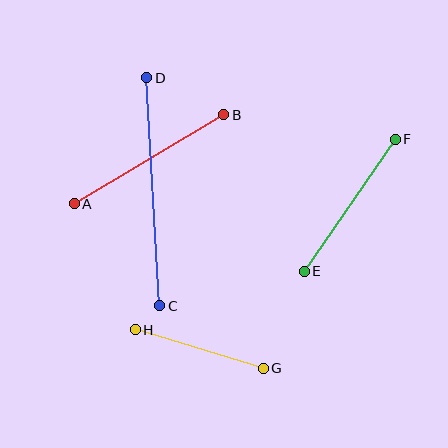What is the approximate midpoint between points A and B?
The midpoint is at approximately (149, 159) pixels.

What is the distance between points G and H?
The distance is approximately 133 pixels.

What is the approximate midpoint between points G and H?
The midpoint is at approximately (199, 349) pixels.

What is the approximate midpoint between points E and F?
The midpoint is at approximately (350, 205) pixels.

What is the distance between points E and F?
The distance is approximately 160 pixels.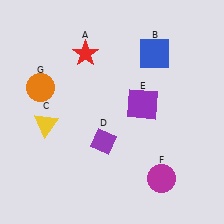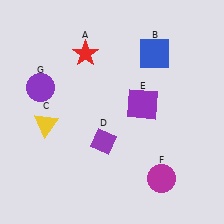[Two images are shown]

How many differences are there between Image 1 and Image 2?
There is 1 difference between the two images.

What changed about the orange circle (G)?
In Image 1, G is orange. In Image 2, it changed to purple.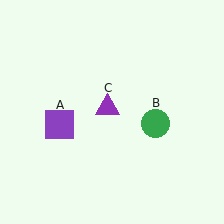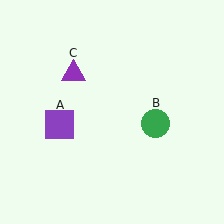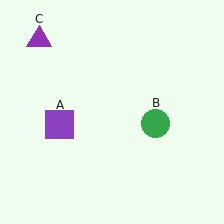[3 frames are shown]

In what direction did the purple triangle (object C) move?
The purple triangle (object C) moved up and to the left.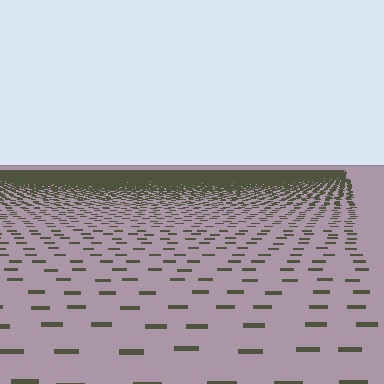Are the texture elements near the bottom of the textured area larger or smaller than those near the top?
Larger. Near the bottom, elements are closer to the viewer and appear at a bigger on-screen size.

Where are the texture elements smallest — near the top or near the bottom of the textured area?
Near the top.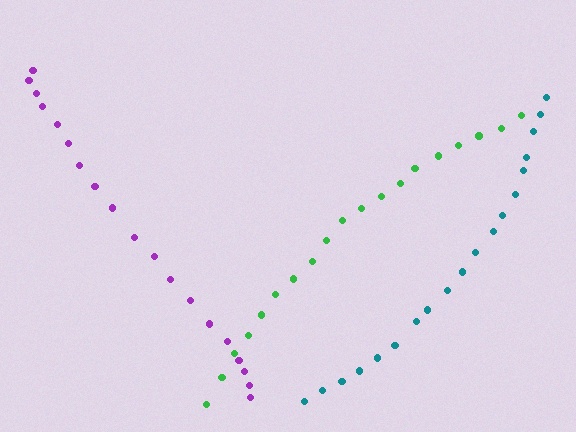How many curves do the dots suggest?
There are 3 distinct paths.